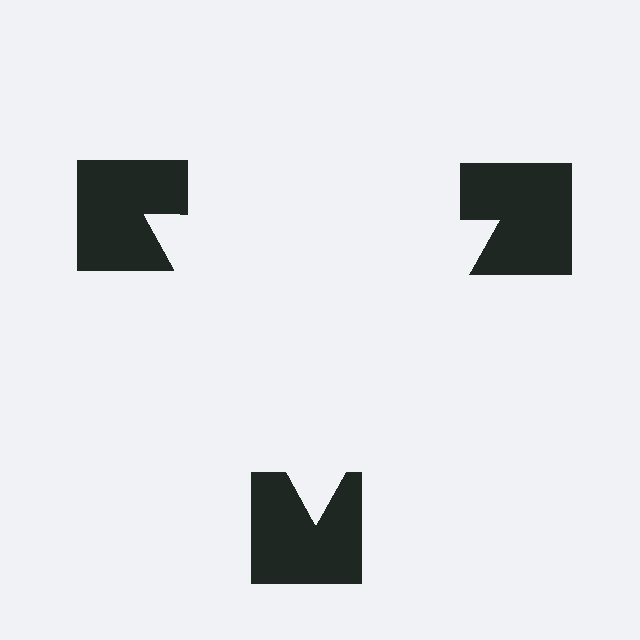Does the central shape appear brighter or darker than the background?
It typically appears slightly brighter than the background, even though no actual brightness change is drawn.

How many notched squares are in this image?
There are 3 — one at each vertex of the illusory triangle.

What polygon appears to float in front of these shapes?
An illusory triangle — its edges are inferred from the aligned wedge cuts in the notched squares, not physically drawn.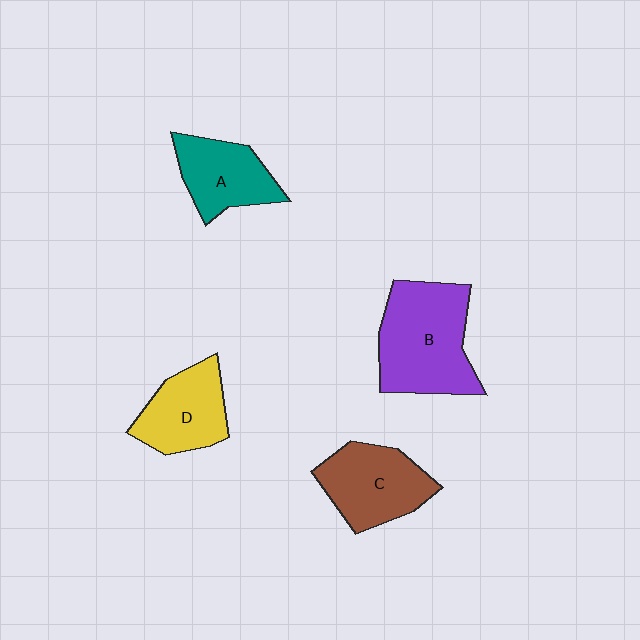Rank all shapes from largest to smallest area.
From largest to smallest: B (purple), C (brown), D (yellow), A (teal).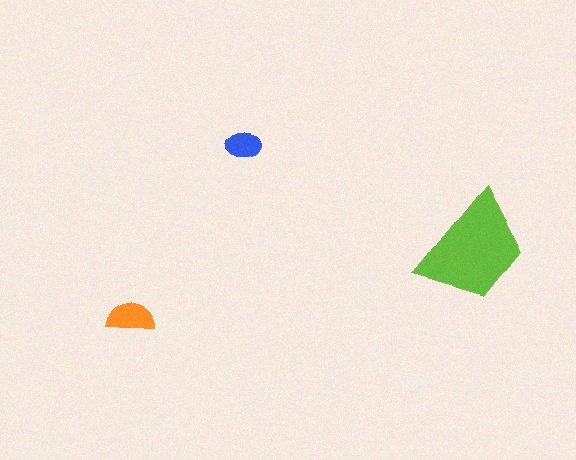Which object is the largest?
The lime trapezoid.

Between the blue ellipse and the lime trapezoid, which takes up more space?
The lime trapezoid.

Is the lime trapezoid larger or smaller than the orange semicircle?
Larger.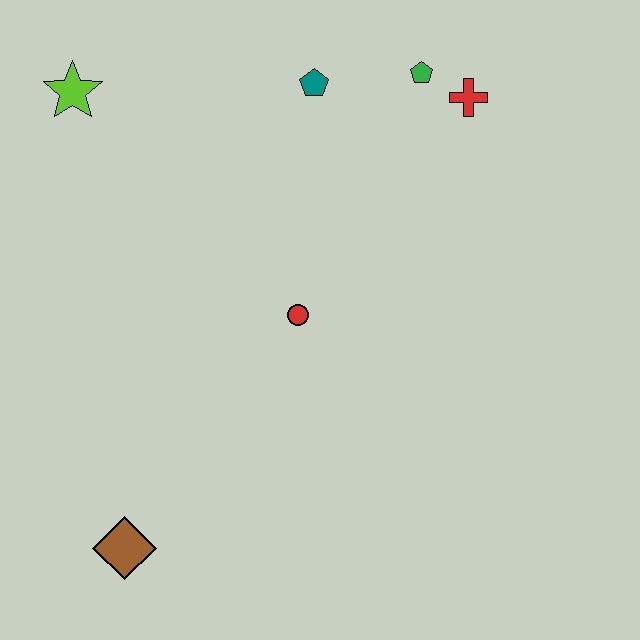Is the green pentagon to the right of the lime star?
Yes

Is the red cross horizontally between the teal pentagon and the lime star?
No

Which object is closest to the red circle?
The teal pentagon is closest to the red circle.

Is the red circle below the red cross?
Yes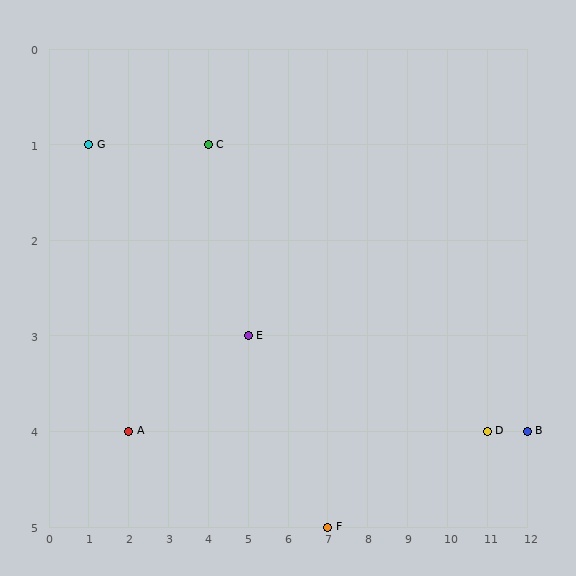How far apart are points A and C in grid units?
Points A and C are 2 columns and 3 rows apart (about 3.6 grid units diagonally).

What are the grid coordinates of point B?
Point B is at grid coordinates (12, 4).